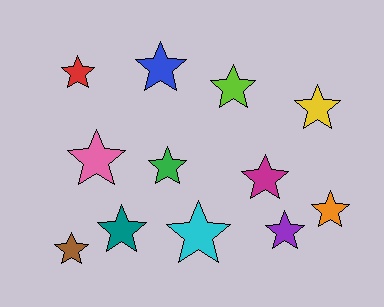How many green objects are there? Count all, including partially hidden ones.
There is 1 green object.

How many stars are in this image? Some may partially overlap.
There are 12 stars.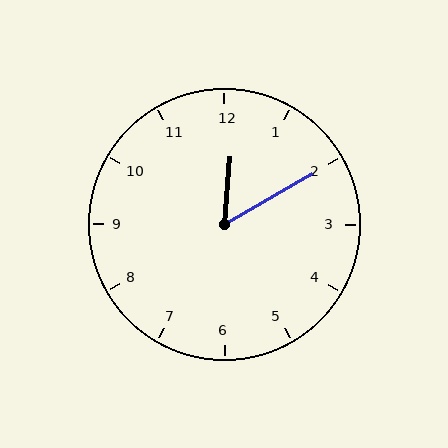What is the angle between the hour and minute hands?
Approximately 55 degrees.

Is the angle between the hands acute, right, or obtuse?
It is acute.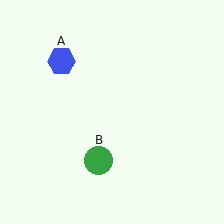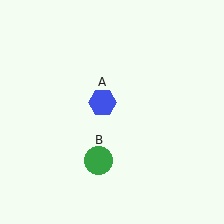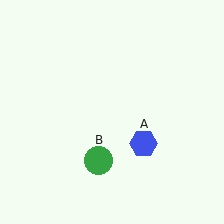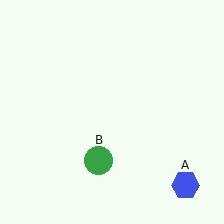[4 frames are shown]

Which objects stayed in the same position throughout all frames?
Green circle (object B) remained stationary.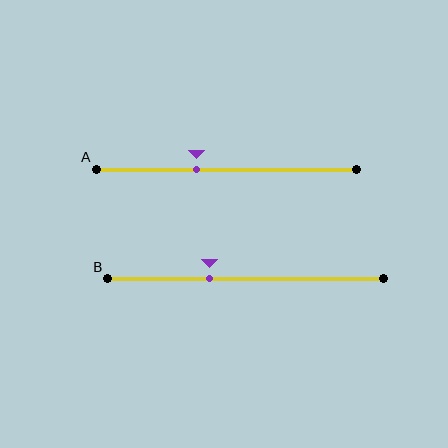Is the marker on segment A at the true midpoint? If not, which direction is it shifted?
No, the marker on segment A is shifted to the left by about 12% of the segment length.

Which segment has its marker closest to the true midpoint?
Segment A has its marker closest to the true midpoint.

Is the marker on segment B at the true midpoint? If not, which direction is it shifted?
No, the marker on segment B is shifted to the left by about 13% of the segment length.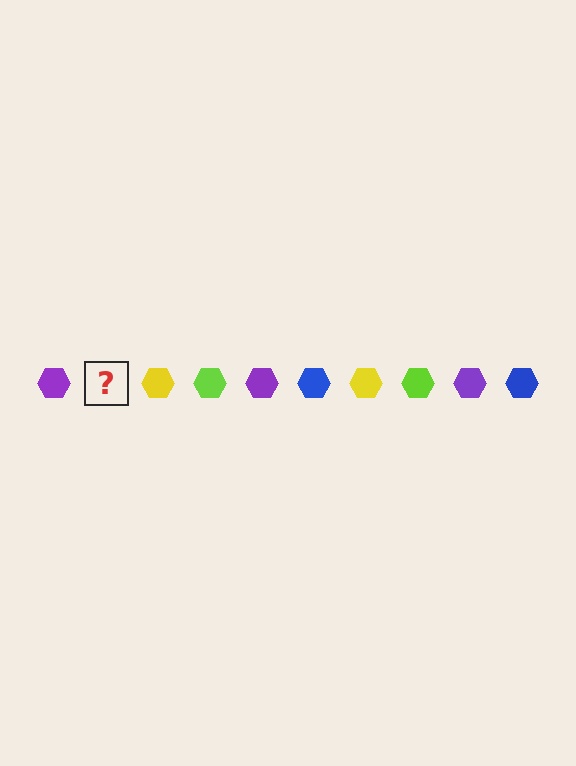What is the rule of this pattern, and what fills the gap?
The rule is that the pattern cycles through purple, blue, yellow, lime hexagons. The gap should be filled with a blue hexagon.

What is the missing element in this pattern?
The missing element is a blue hexagon.